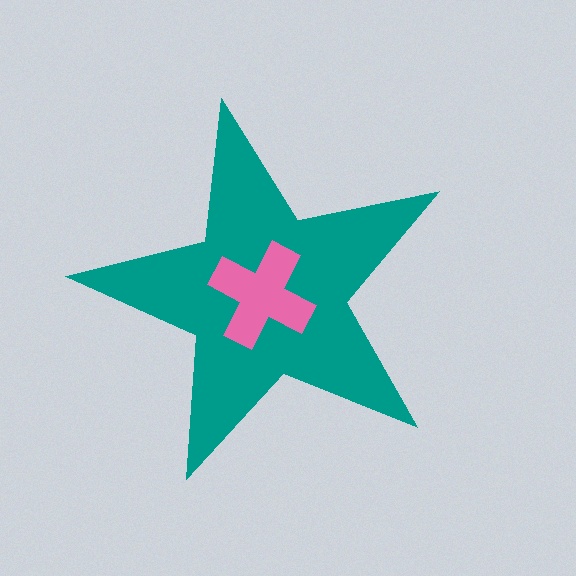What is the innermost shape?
The pink cross.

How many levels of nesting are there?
2.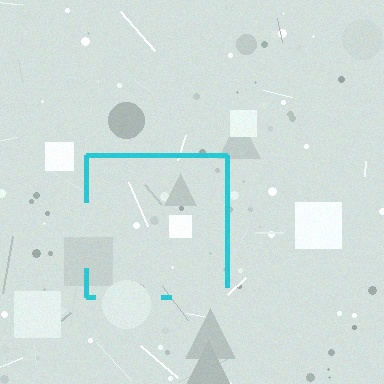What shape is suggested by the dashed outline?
The dashed outline suggests a square.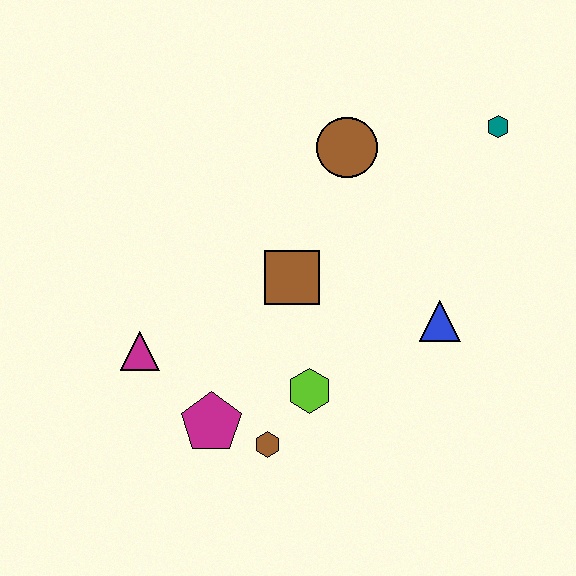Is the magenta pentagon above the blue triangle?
No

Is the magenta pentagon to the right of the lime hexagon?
No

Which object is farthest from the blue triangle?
The magenta triangle is farthest from the blue triangle.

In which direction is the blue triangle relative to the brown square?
The blue triangle is to the right of the brown square.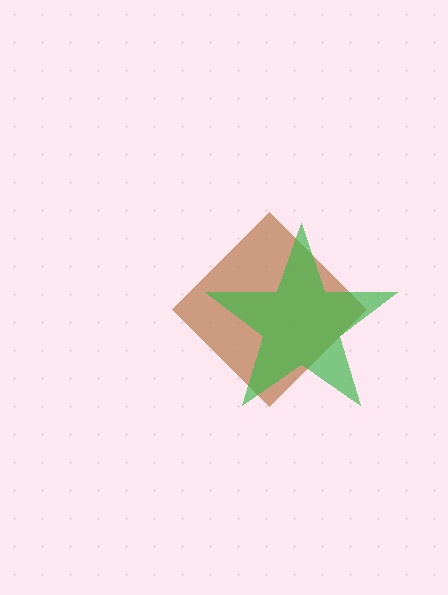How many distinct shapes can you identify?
There are 2 distinct shapes: a brown diamond, a green star.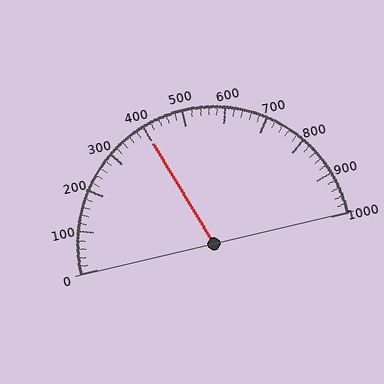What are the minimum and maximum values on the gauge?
The gauge ranges from 0 to 1000.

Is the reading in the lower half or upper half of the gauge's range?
The reading is in the lower half of the range (0 to 1000).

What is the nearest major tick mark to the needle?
The nearest major tick mark is 400.